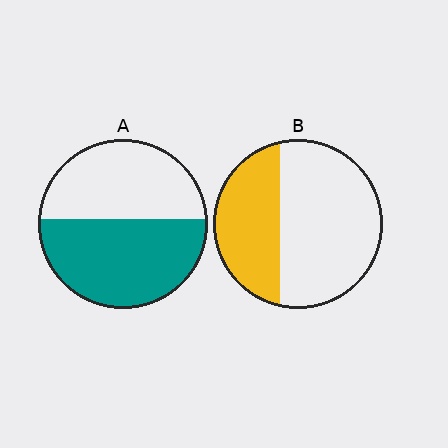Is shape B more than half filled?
No.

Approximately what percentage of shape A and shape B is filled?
A is approximately 55% and B is approximately 35%.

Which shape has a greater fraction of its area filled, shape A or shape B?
Shape A.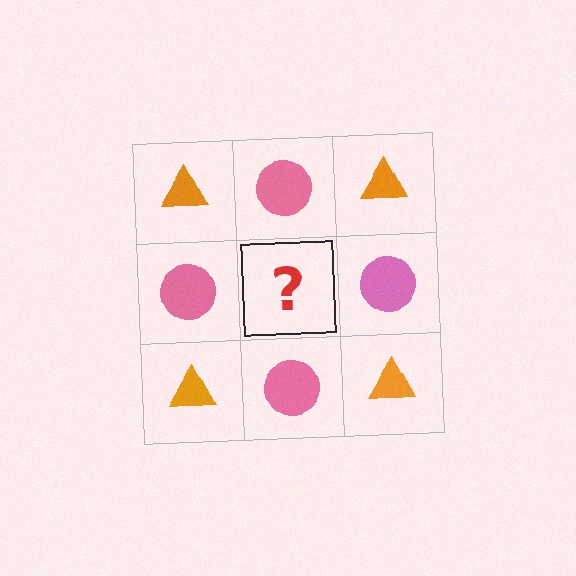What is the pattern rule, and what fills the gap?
The rule is that it alternates orange triangle and pink circle in a checkerboard pattern. The gap should be filled with an orange triangle.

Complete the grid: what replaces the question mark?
The question mark should be replaced with an orange triangle.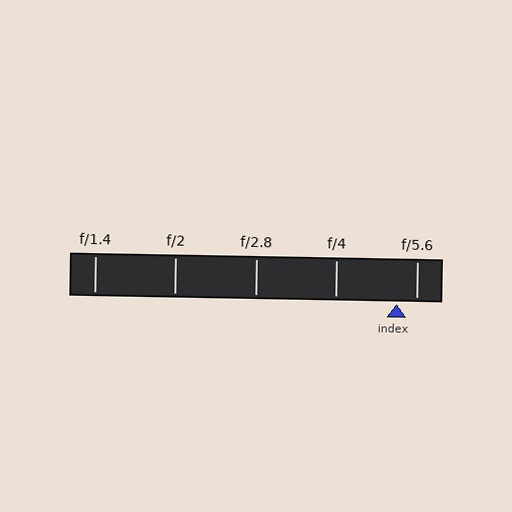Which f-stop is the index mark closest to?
The index mark is closest to f/5.6.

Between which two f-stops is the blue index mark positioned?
The index mark is between f/4 and f/5.6.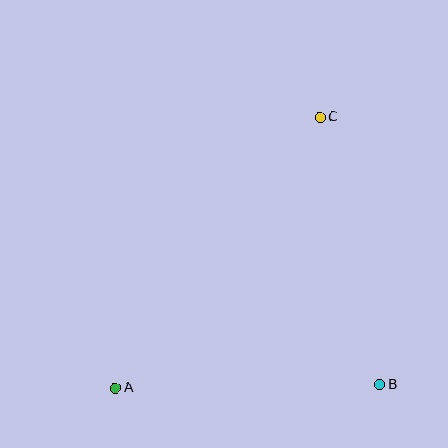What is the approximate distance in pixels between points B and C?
The distance between B and C is approximately 274 pixels.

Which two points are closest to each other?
Points A and B are closest to each other.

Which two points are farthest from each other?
Points A and C are farthest from each other.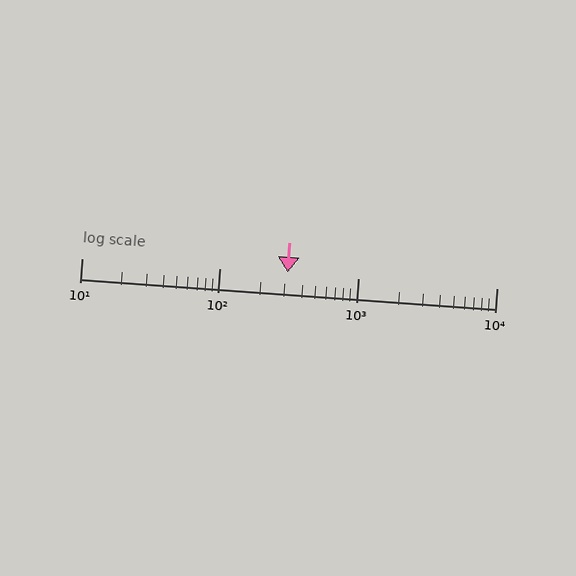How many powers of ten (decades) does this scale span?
The scale spans 3 decades, from 10 to 10000.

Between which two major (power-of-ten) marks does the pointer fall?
The pointer is between 100 and 1000.